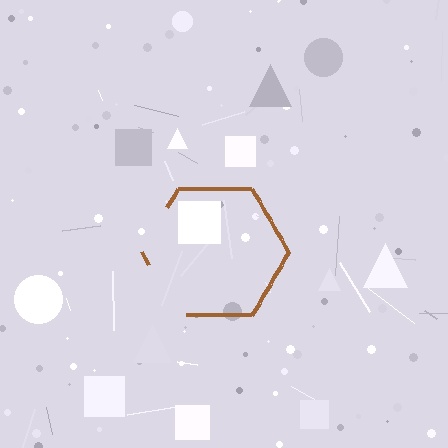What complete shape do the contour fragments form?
The contour fragments form a hexagon.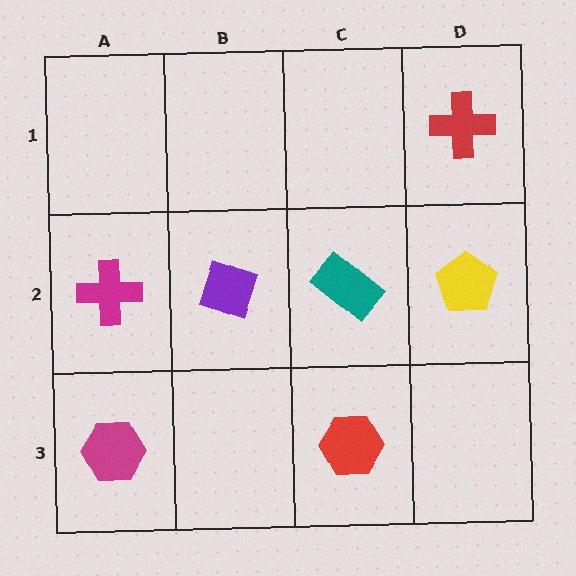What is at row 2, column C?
A teal rectangle.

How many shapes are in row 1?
1 shape.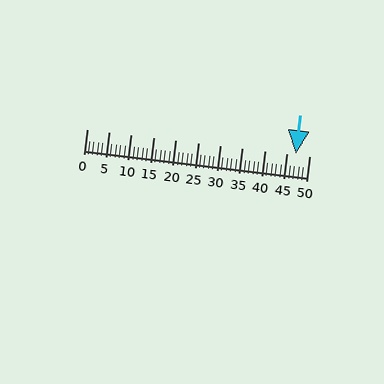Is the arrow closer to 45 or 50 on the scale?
The arrow is closer to 45.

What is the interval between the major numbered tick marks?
The major tick marks are spaced 5 units apart.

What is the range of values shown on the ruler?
The ruler shows values from 0 to 50.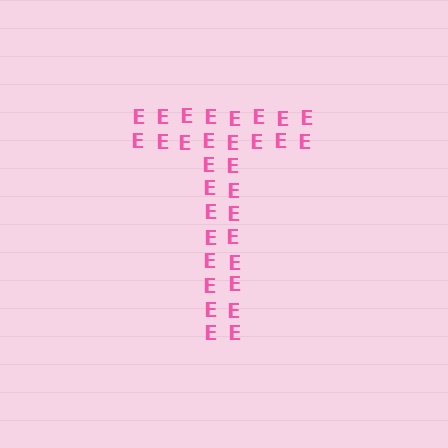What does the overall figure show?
The overall figure shows the letter T.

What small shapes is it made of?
It is made of small letter E's.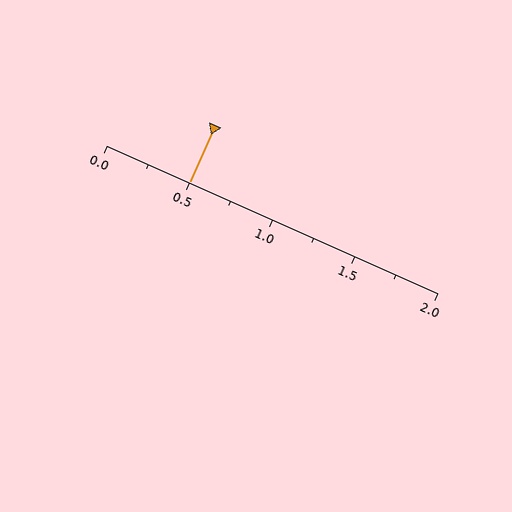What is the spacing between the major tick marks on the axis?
The major ticks are spaced 0.5 apart.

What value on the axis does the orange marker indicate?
The marker indicates approximately 0.5.